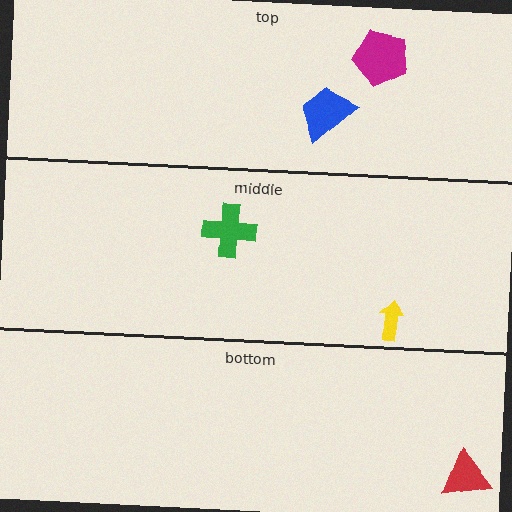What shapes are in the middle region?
The yellow arrow, the green cross.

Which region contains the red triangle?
The bottom region.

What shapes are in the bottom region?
The red triangle.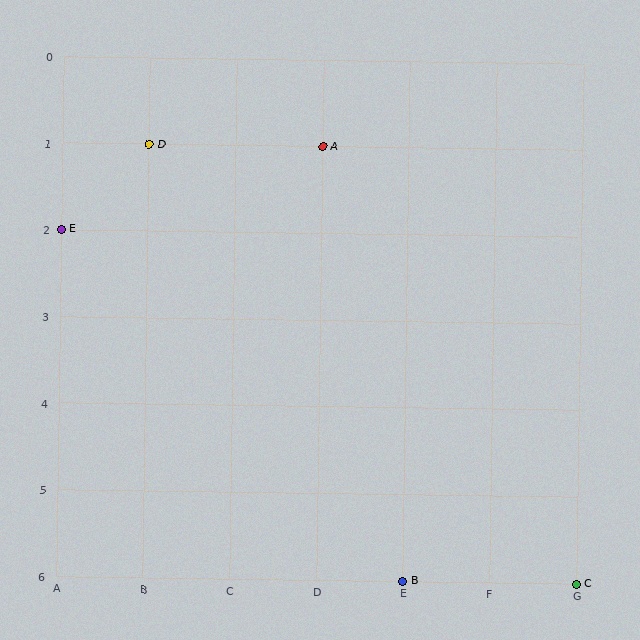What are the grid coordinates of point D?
Point D is at grid coordinates (B, 1).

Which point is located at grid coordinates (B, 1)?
Point D is at (B, 1).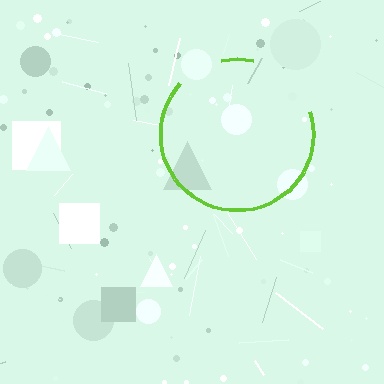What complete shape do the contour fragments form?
The contour fragments form a circle.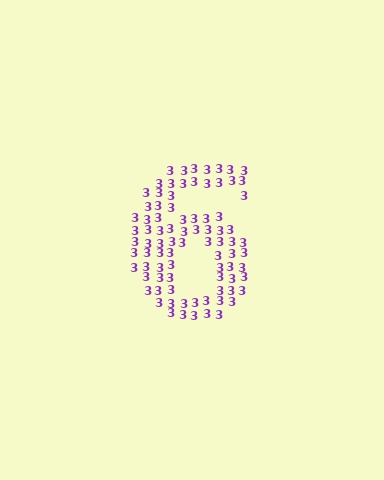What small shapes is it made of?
It is made of small digit 3's.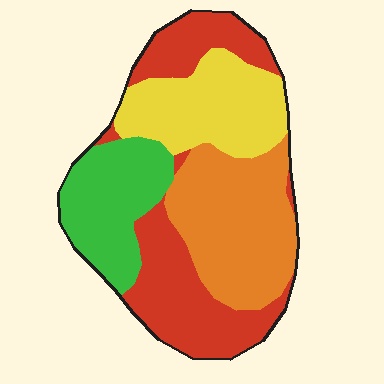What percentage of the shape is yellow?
Yellow takes up between a sixth and a third of the shape.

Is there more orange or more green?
Orange.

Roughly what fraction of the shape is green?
Green covers about 20% of the shape.